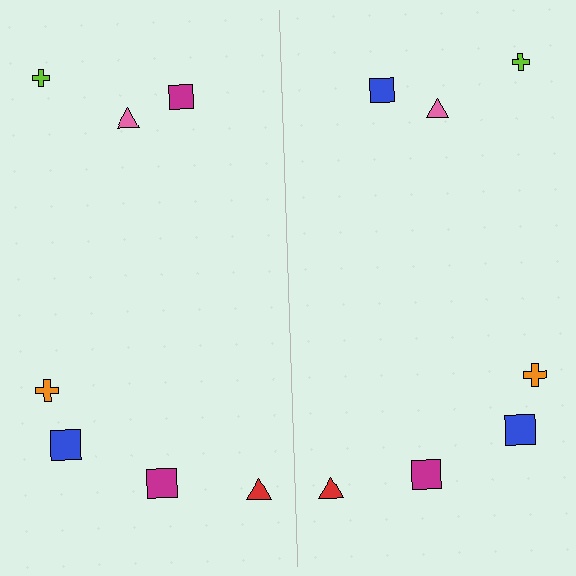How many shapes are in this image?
There are 14 shapes in this image.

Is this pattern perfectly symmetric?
No, the pattern is not perfectly symmetric. The blue square on the right side breaks the symmetry — its mirror counterpart is magenta.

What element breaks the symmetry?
The blue square on the right side breaks the symmetry — its mirror counterpart is magenta.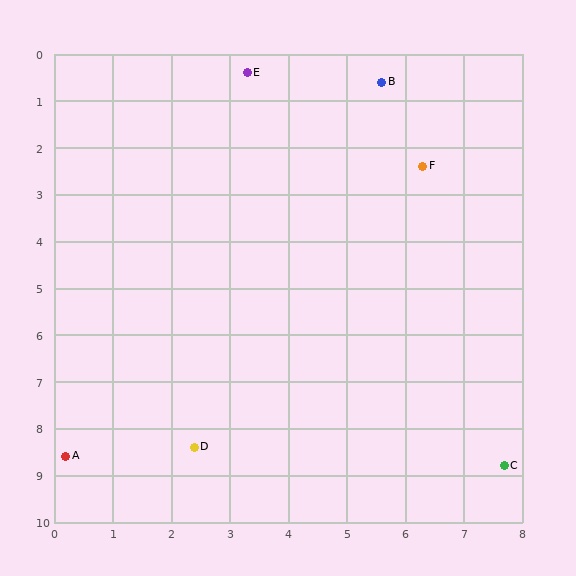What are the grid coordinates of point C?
Point C is at approximately (7.7, 8.8).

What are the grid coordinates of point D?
Point D is at approximately (2.4, 8.4).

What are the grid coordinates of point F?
Point F is at approximately (6.3, 2.4).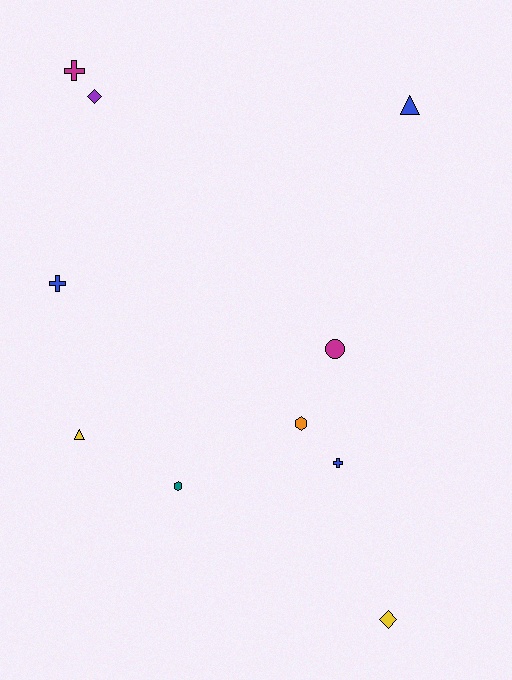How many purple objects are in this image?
There is 1 purple object.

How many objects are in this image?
There are 10 objects.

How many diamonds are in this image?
There are 2 diamonds.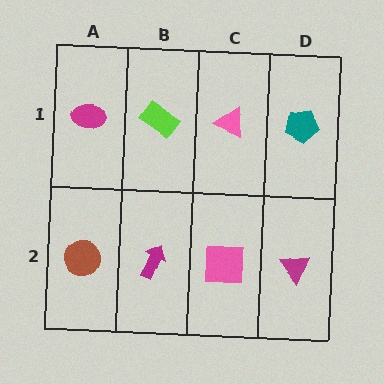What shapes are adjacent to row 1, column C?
A pink square (row 2, column C), a lime rectangle (row 1, column B), a teal pentagon (row 1, column D).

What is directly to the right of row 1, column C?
A teal pentagon.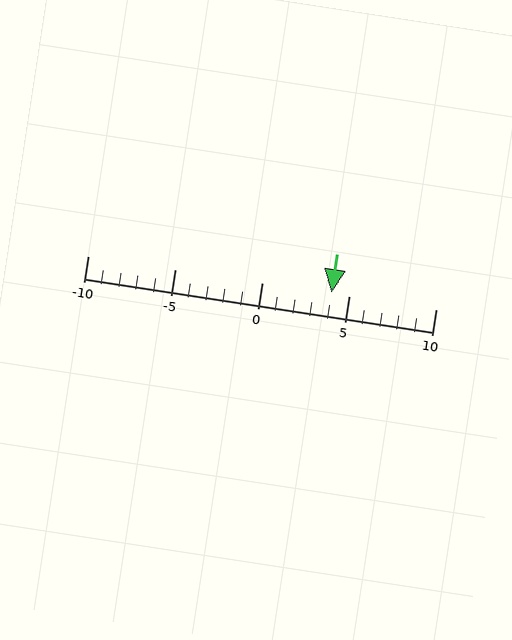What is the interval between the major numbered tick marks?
The major tick marks are spaced 5 units apart.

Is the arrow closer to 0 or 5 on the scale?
The arrow is closer to 5.